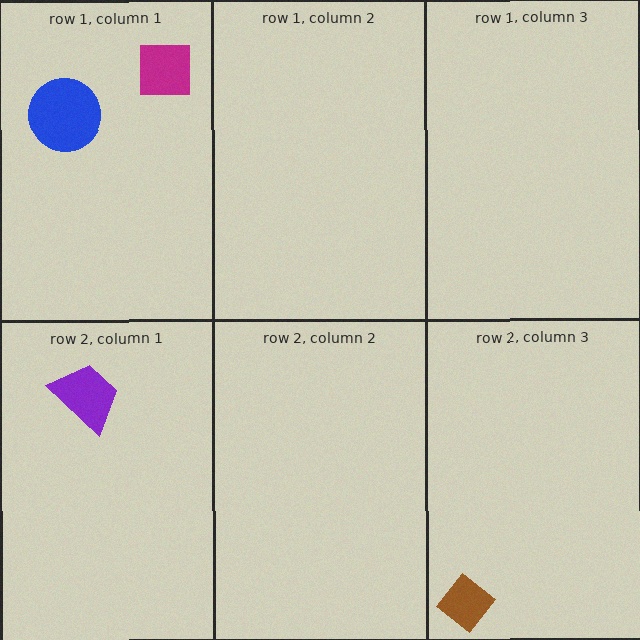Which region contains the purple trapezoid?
The row 2, column 1 region.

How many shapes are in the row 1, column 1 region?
2.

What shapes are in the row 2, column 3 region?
The brown diamond.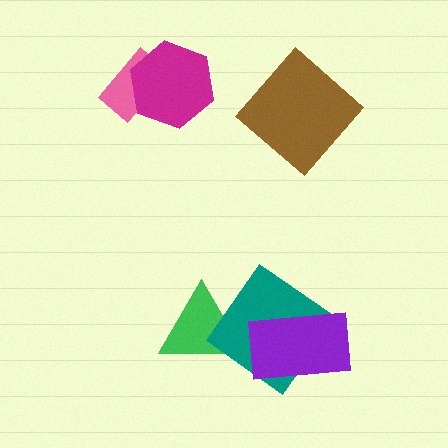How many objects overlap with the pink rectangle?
1 object overlaps with the pink rectangle.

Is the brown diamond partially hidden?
No, no other shape covers it.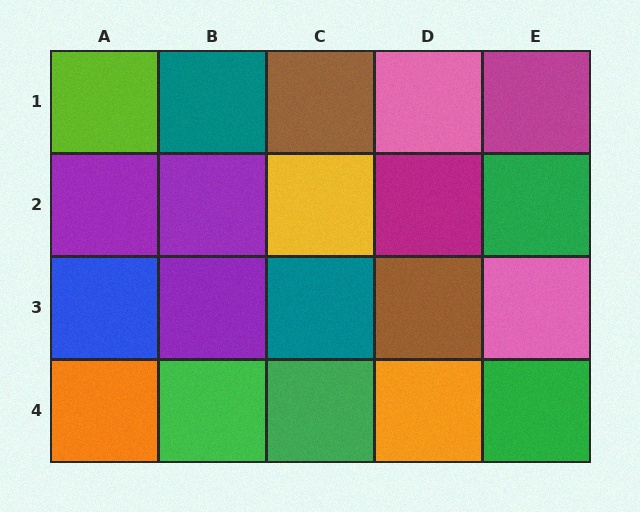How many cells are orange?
2 cells are orange.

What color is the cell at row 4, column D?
Orange.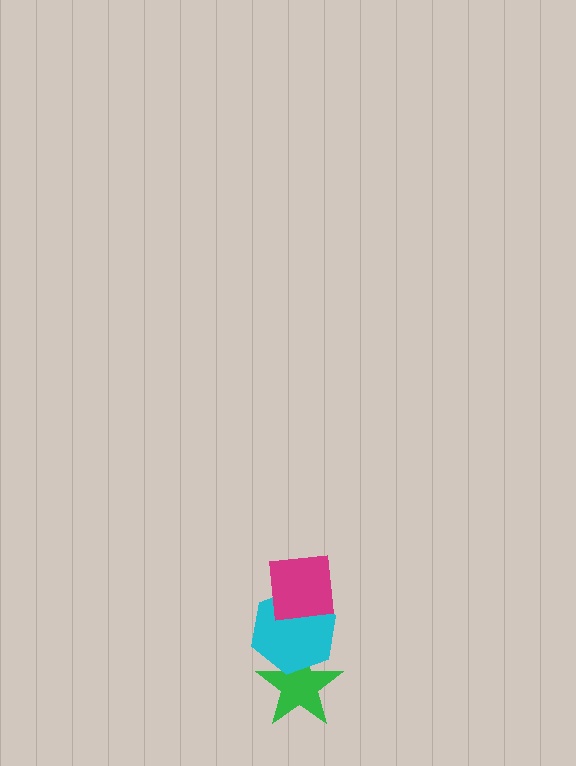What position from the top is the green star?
The green star is 3rd from the top.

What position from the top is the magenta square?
The magenta square is 1st from the top.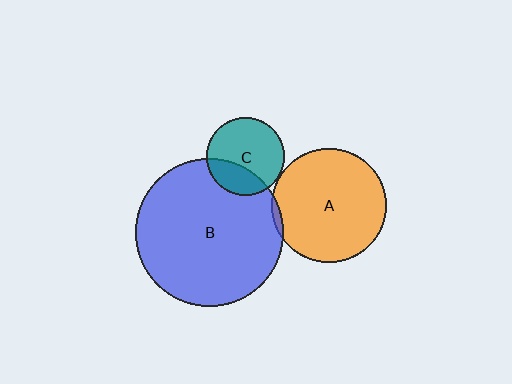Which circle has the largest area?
Circle B (blue).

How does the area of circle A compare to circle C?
Approximately 2.1 times.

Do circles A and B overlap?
Yes.